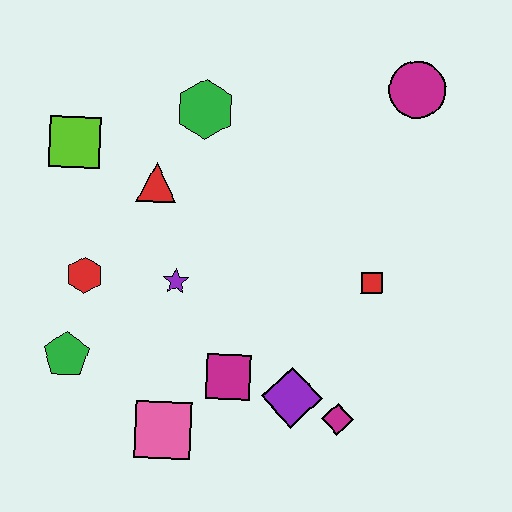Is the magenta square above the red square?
No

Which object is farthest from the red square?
The lime square is farthest from the red square.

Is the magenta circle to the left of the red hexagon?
No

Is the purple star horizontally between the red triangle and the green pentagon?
No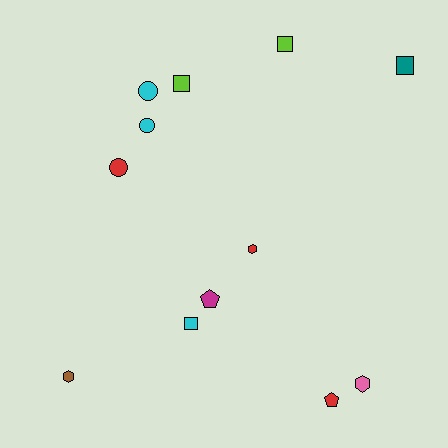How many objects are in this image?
There are 12 objects.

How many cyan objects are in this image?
There are 3 cyan objects.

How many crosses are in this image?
There are no crosses.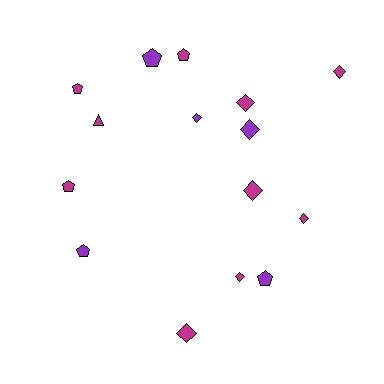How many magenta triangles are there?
There is 1 magenta triangle.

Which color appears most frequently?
Magenta, with 10 objects.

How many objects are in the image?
There are 15 objects.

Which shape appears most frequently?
Diamond, with 8 objects.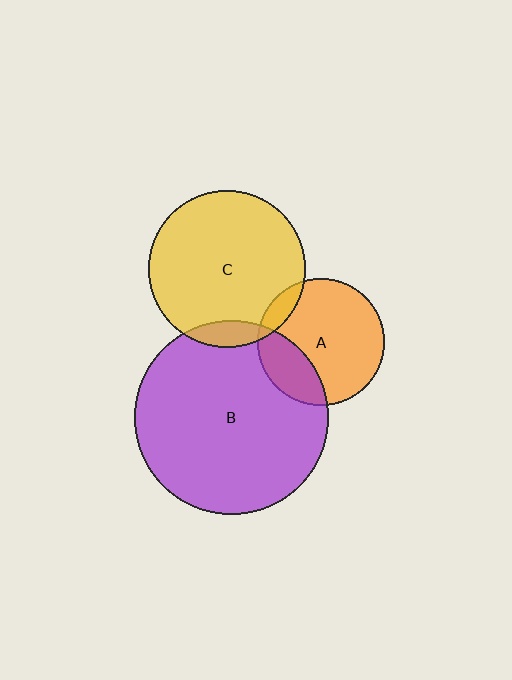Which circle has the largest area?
Circle B (purple).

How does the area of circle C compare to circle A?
Approximately 1.5 times.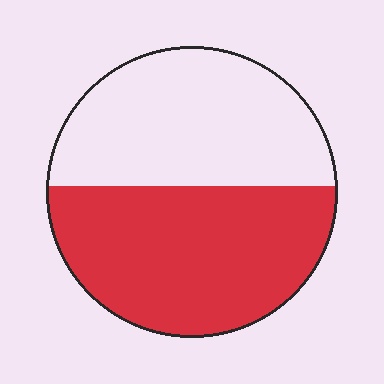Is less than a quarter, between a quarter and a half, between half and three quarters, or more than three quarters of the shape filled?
Between half and three quarters.